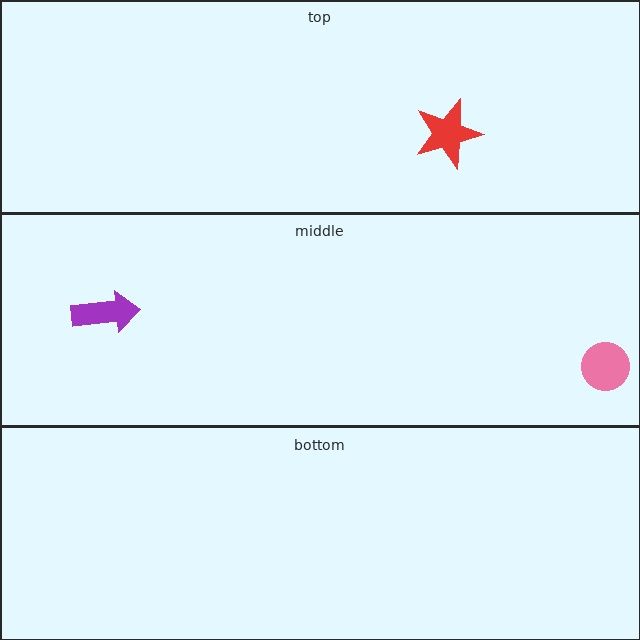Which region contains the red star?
The top region.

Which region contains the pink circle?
The middle region.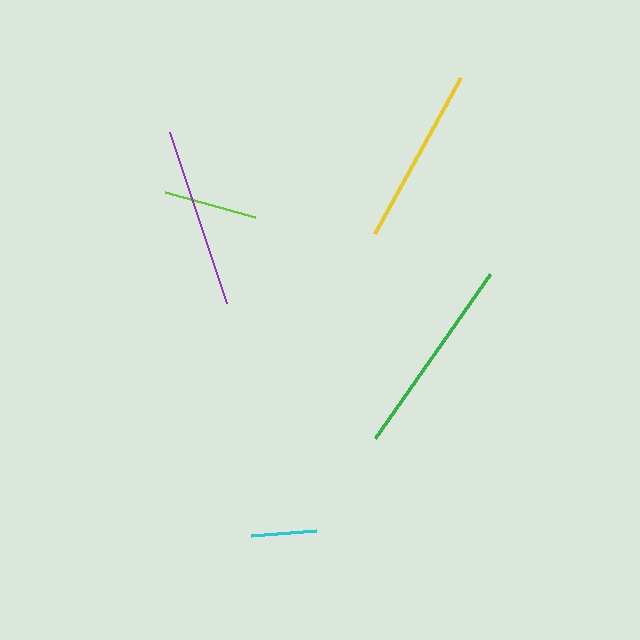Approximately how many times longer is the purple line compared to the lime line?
The purple line is approximately 1.9 times the length of the lime line.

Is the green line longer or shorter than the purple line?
The green line is longer than the purple line.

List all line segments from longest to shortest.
From longest to shortest: green, purple, yellow, lime, cyan.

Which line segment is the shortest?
The cyan line is the shortest at approximately 65 pixels.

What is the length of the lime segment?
The lime segment is approximately 93 pixels long.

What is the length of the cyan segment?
The cyan segment is approximately 65 pixels long.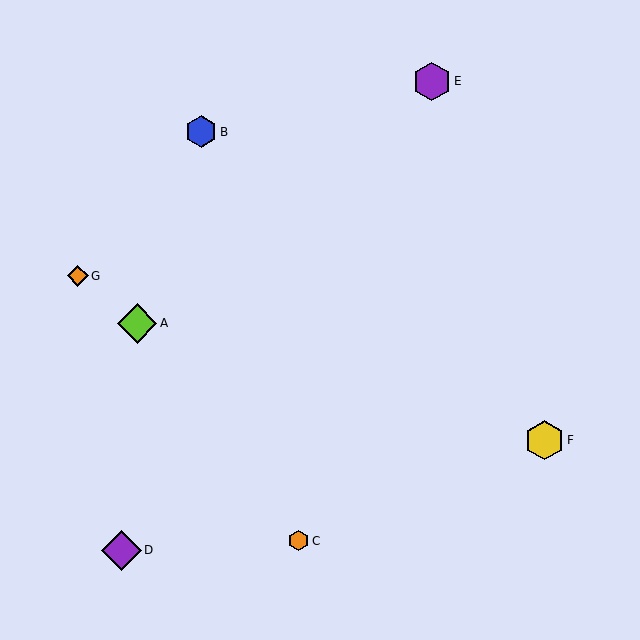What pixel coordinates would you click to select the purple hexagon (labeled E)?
Click at (432, 81) to select the purple hexagon E.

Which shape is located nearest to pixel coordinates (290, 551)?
The orange hexagon (labeled C) at (299, 541) is nearest to that location.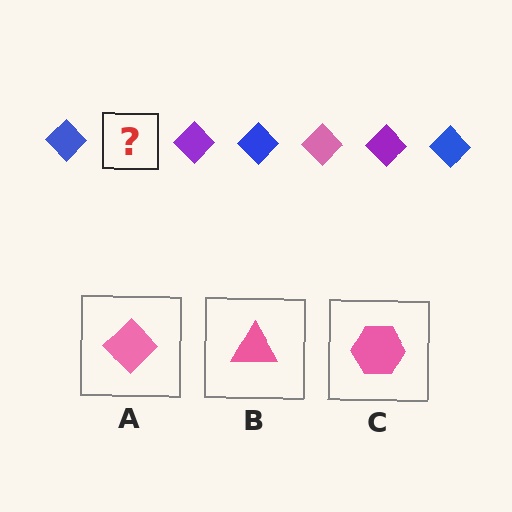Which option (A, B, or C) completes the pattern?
A.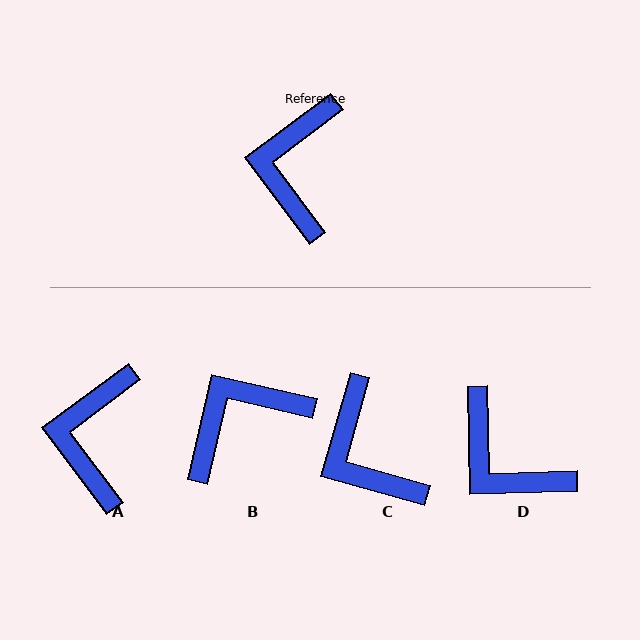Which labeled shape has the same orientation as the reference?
A.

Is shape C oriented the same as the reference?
No, it is off by about 37 degrees.